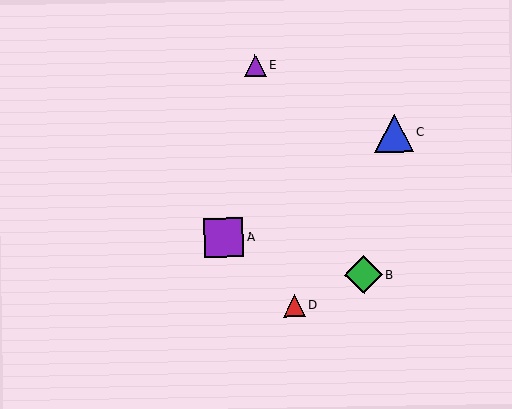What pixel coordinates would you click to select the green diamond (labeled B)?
Click at (363, 275) to select the green diamond B.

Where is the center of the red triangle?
The center of the red triangle is at (294, 306).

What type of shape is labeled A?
Shape A is a purple square.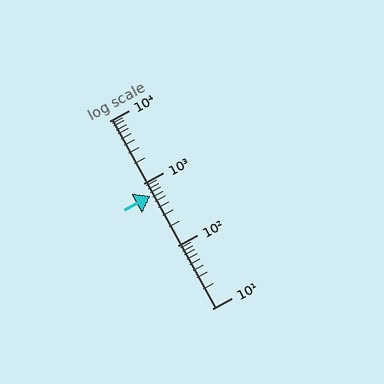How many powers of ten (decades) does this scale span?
The scale spans 3 decades, from 10 to 10000.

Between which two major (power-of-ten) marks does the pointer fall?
The pointer is between 100 and 1000.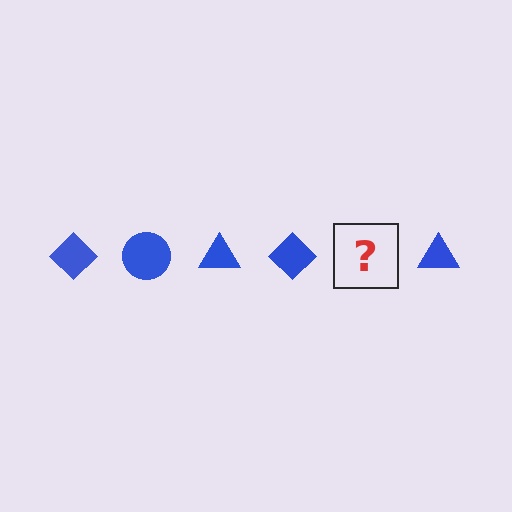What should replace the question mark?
The question mark should be replaced with a blue circle.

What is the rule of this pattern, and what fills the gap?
The rule is that the pattern cycles through diamond, circle, triangle shapes in blue. The gap should be filled with a blue circle.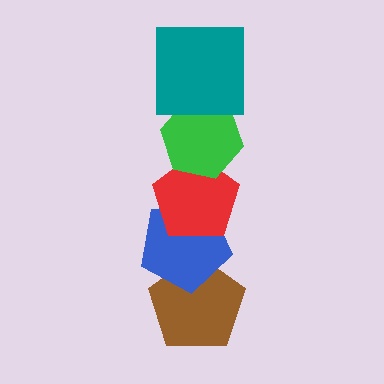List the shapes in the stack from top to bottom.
From top to bottom: the teal square, the green hexagon, the red pentagon, the blue pentagon, the brown pentagon.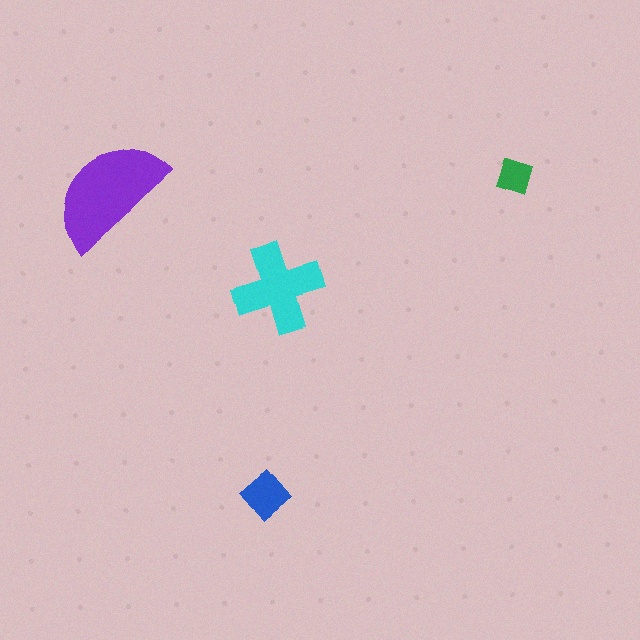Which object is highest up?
The green diamond is topmost.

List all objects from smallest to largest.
The green diamond, the blue diamond, the cyan cross, the purple semicircle.